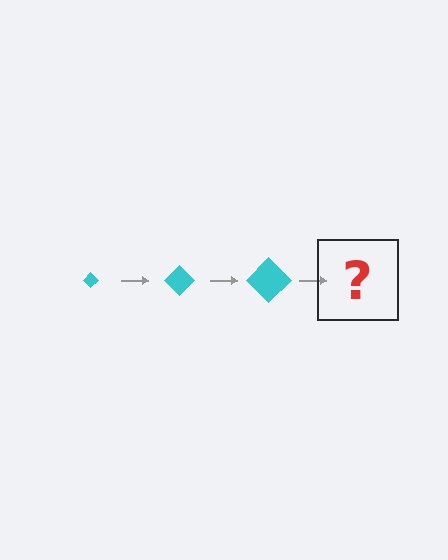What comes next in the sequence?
The next element should be a cyan diamond, larger than the previous one.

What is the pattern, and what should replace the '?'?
The pattern is that the diamond gets progressively larger each step. The '?' should be a cyan diamond, larger than the previous one.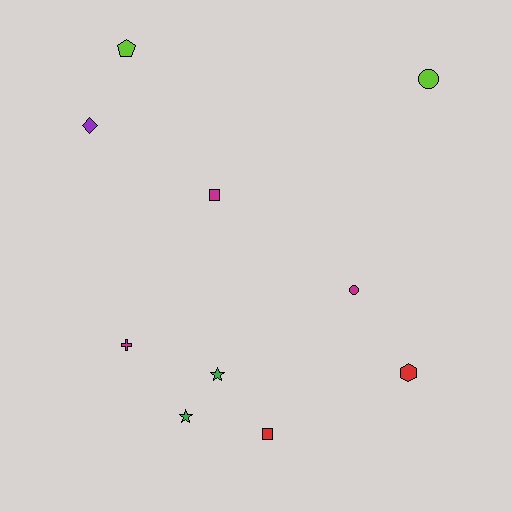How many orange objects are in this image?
There are no orange objects.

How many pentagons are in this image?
There is 1 pentagon.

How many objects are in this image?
There are 10 objects.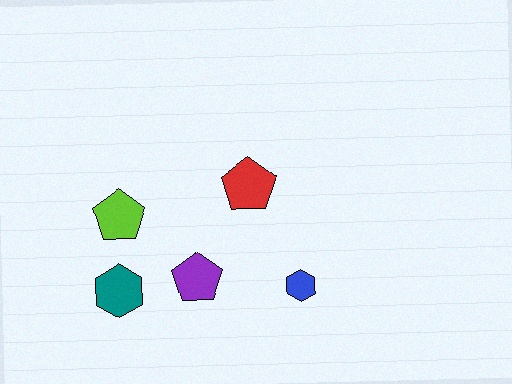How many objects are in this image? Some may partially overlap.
There are 5 objects.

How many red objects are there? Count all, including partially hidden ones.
There is 1 red object.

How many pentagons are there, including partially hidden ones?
There are 3 pentagons.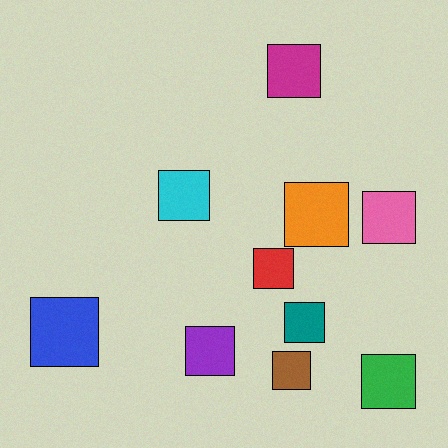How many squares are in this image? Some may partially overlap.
There are 10 squares.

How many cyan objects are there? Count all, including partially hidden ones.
There is 1 cyan object.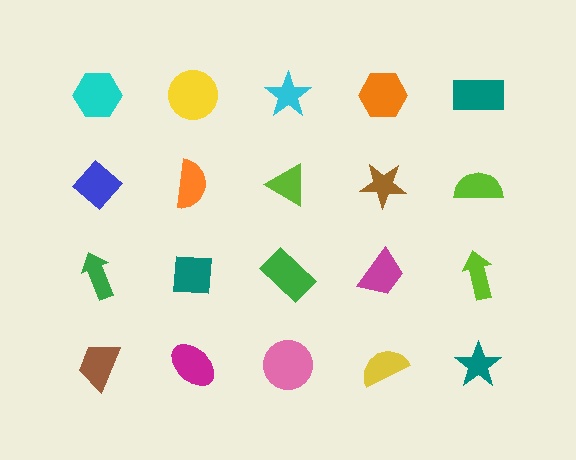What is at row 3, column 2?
A teal square.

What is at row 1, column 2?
A yellow circle.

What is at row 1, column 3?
A cyan star.